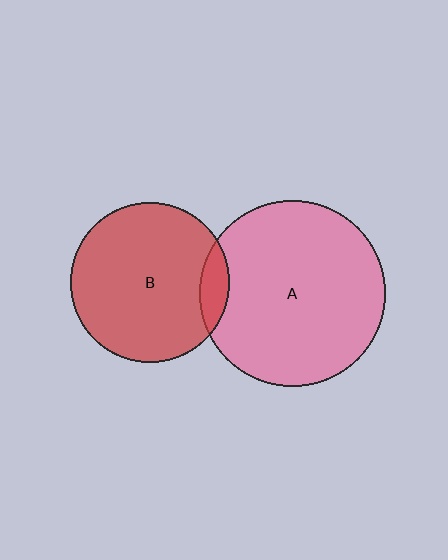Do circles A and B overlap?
Yes.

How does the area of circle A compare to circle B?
Approximately 1.3 times.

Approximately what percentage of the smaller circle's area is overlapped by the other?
Approximately 10%.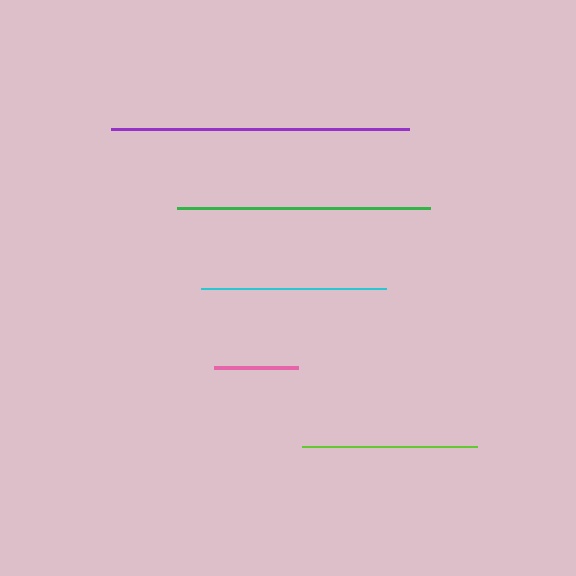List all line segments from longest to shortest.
From longest to shortest: purple, green, cyan, lime, pink.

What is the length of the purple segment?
The purple segment is approximately 298 pixels long.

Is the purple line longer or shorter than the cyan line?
The purple line is longer than the cyan line.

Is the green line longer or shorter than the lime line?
The green line is longer than the lime line.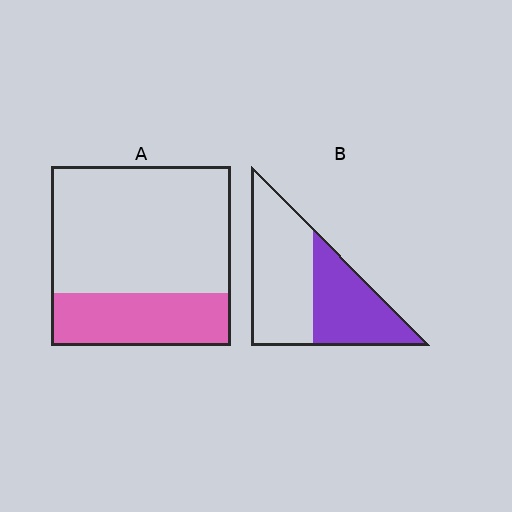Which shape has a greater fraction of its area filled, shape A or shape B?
Shape B.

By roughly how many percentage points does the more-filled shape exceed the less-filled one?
By roughly 15 percentage points (B over A).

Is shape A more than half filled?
No.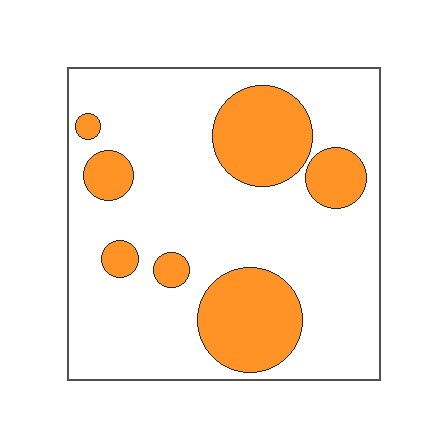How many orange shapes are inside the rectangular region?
7.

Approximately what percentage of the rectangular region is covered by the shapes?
Approximately 25%.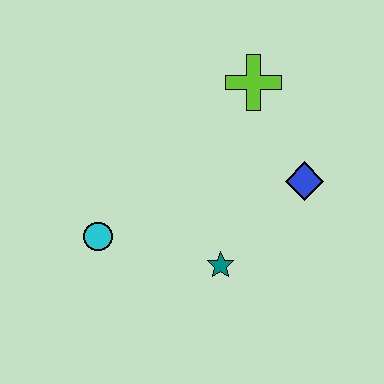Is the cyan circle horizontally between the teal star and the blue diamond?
No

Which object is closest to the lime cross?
The blue diamond is closest to the lime cross.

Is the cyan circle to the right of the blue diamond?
No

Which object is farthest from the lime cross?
The cyan circle is farthest from the lime cross.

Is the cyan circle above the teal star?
Yes